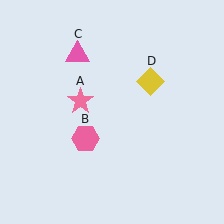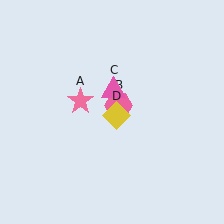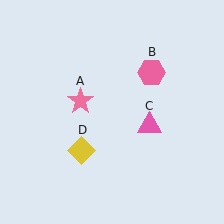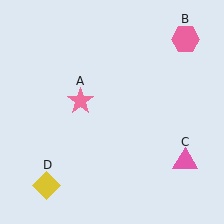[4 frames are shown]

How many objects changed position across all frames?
3 objects changed position: pink hexagon (object B), pink triangle (object C), yellow diamond (object D).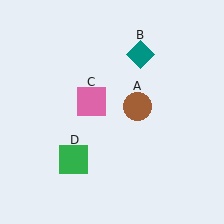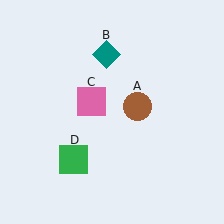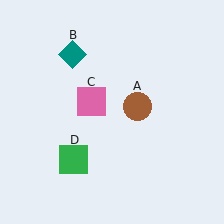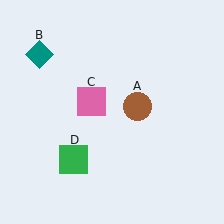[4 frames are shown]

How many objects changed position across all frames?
1 object changed position: teal diamond (object B).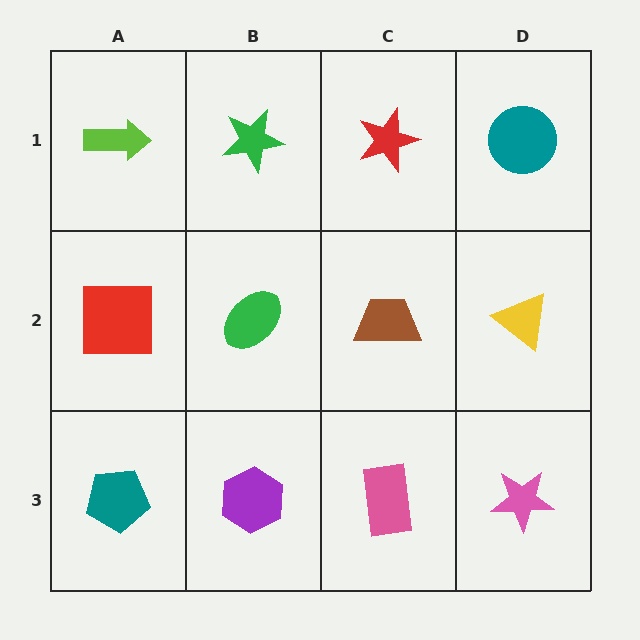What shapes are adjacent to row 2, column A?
A lime arrow (row 1, column A), a teal pentagon (row 3, column A), a green ellipse (row 2, column B).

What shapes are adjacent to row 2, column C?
A red star (row 1, column C), a pink rectangle (row 3, column C), a green ellipse (row 2, column B), a yellow triangle (row 2, column D).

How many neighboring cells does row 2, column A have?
3.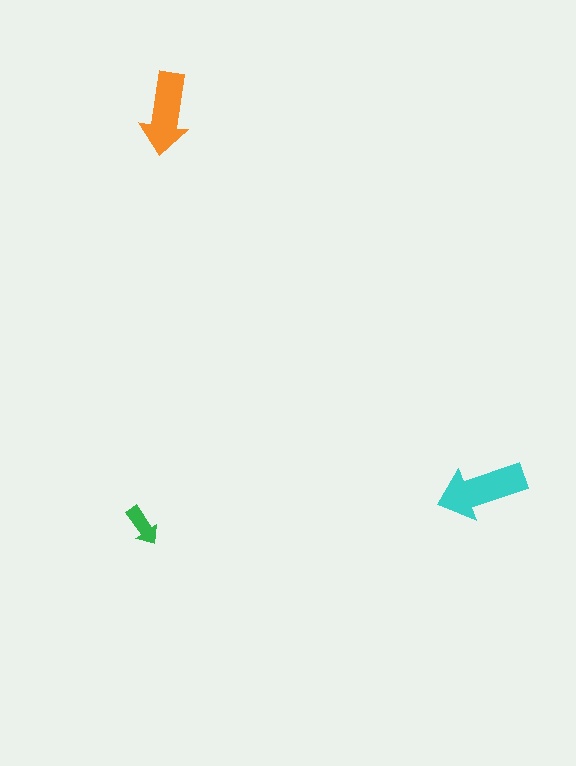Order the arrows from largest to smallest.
the cyan one, the orange one, the green one.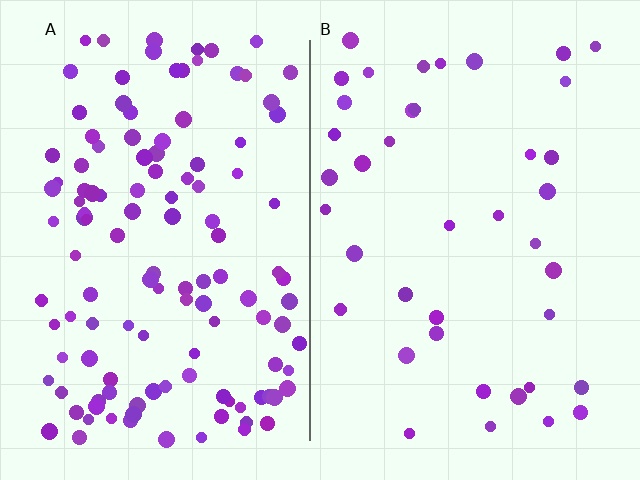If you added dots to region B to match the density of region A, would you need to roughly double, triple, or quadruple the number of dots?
Approximately triple.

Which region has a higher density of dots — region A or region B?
A (the left).